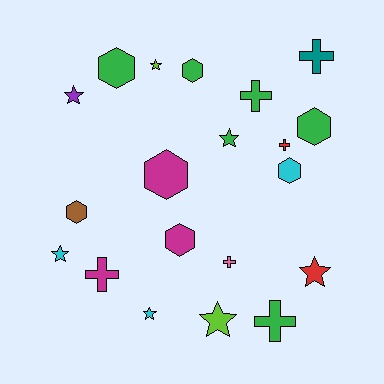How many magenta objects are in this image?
There are 3 magenta objects.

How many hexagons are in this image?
There are 7 hexagons.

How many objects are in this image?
There are 20 objects.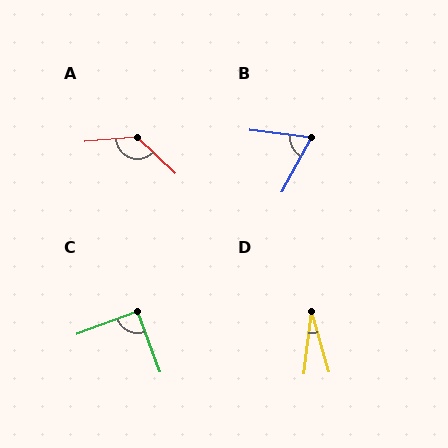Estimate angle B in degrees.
Approximately 68 degrees.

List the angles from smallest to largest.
D (23°), B (68°), C (89°), A (132°).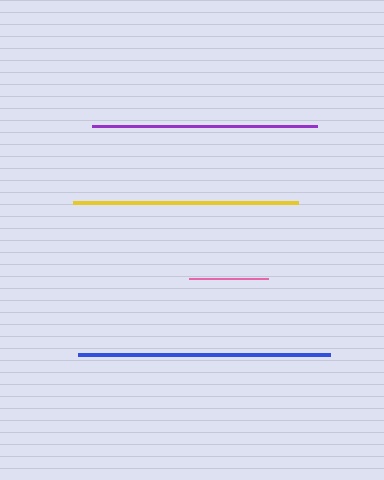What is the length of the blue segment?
The blue segment is approximately 251 pixels long.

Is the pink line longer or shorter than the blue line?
The blue line is longer than the pink line.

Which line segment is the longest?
The blue line is the longest at approximately 251 pixels.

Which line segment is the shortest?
The pink line is the shortest at approximately 79 pixels.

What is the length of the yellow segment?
The yellow segment is approximately 225 pixels long.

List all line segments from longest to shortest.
From longest to shortest: blue, purple, yellow, pink.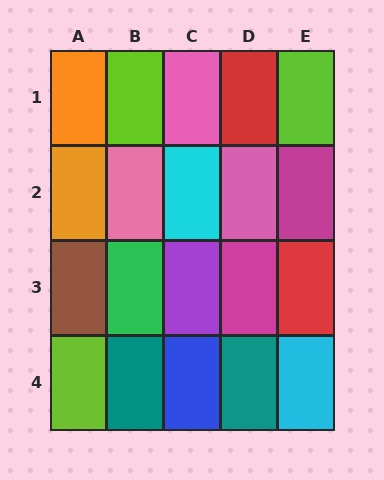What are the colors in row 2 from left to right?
Orange, pink, cyan, pink, magenta.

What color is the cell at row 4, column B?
Teal.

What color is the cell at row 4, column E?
Cyan.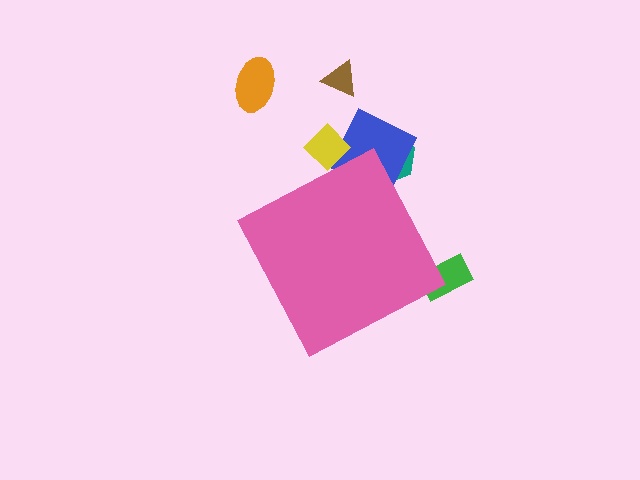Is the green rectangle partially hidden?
Yes, the green rectangle is partially hidden behind the pink diamond.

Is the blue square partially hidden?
Yes, the blue square is partially hidden behind the pink diamond.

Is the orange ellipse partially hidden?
No, the orange ellipse is fully visible.